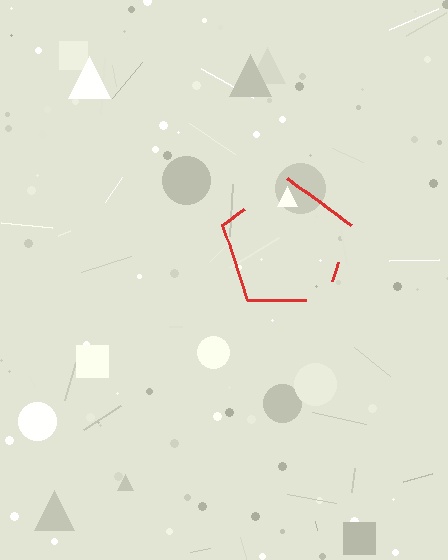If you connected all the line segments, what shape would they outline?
They would outline a pentagon.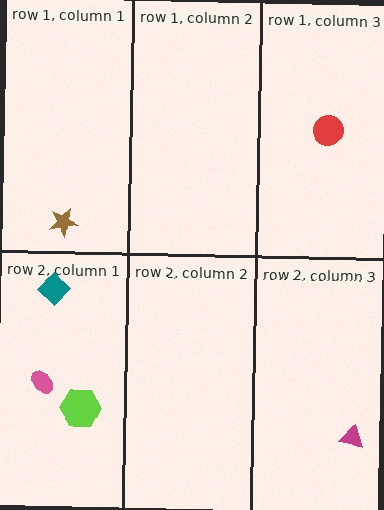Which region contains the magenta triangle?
The row 2, column 3 region.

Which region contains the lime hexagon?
The row 2, column 1 region.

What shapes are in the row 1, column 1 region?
The brown star.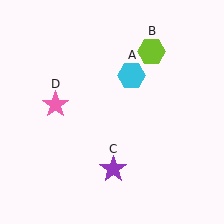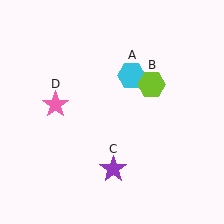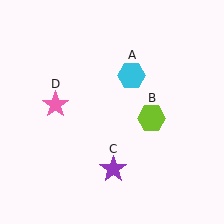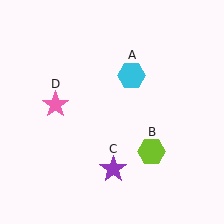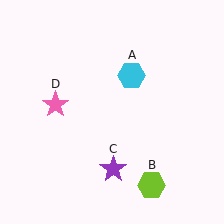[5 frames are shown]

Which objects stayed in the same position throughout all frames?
Cyan hexagon (object A) and purple star (object C) and pink star (object D) remained stationary.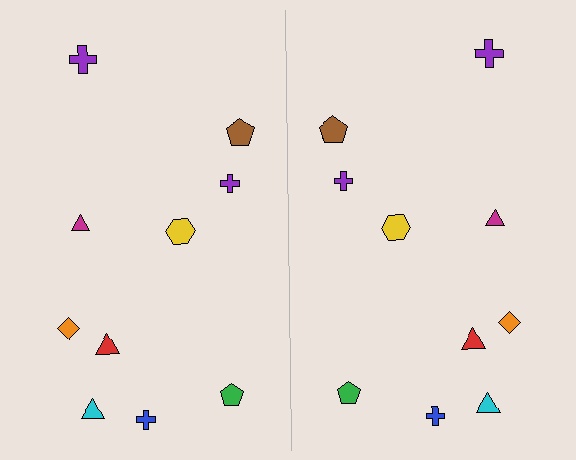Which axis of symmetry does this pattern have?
The pattern has a vertical axis of symmetry running through the center of the image.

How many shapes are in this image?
There are 20 shapes in this image.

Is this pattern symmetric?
Yes, this pattern has bilateral (reflection) symmetry.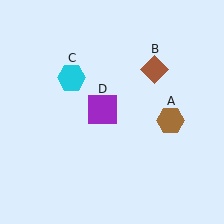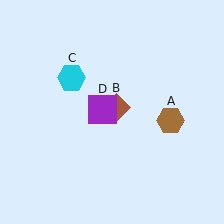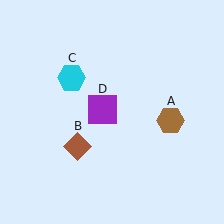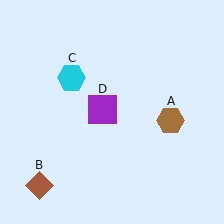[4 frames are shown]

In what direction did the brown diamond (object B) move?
The brown diamond (object B) moved down and to the left.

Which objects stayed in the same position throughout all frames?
Brown hexagon (object A) and cyan hexagon (object C) and purple square (object D) remained stationary.